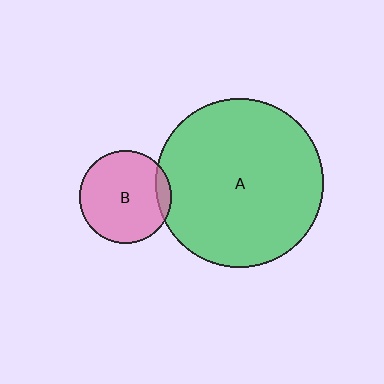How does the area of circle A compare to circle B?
Approximately 3.3 times.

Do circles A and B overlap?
Yes.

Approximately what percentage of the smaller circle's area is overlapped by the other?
Approximately 10%.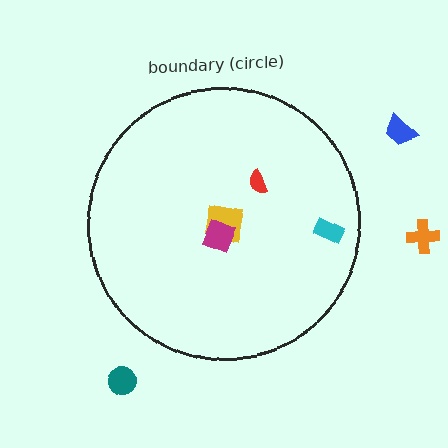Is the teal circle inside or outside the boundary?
Outside.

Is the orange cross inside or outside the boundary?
Outside.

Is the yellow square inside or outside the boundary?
Inside.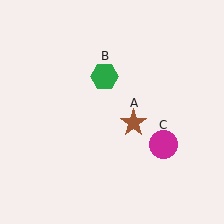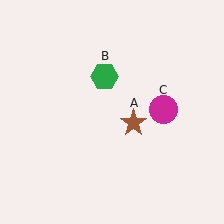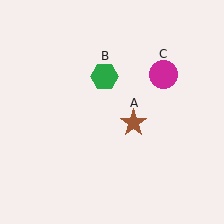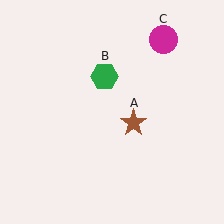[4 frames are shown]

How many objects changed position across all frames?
1 object changed position: magenta circle (object C).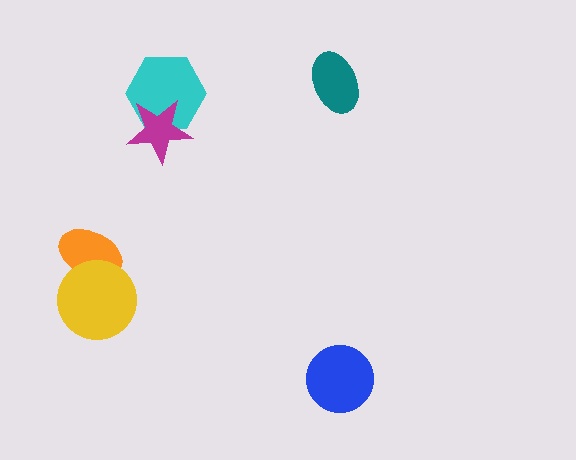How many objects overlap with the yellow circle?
1 object overlaps with the yellow circle.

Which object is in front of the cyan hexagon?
The magenta star is in front of the cyan hexagon.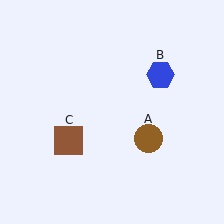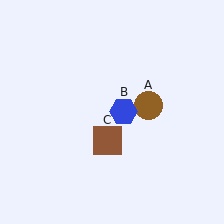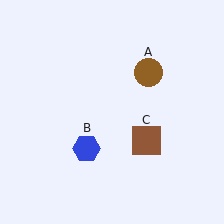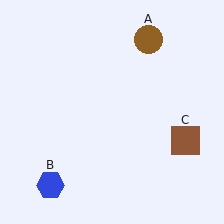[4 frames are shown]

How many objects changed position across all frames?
3 objects changed position: brown circle (object A), blue hexagon (object B), brown square (object C).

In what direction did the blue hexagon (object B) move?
The blue hexagon (object B) moved down and to the left.